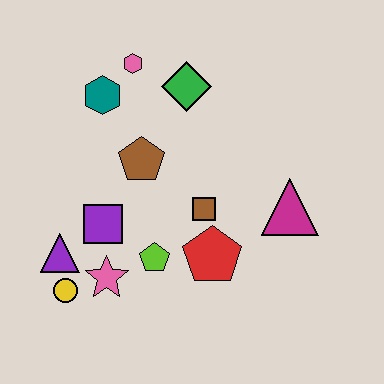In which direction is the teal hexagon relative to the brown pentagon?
The teal hexagon is above the brown pentagon.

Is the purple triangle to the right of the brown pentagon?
No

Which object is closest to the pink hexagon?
The teal hexagon is closest to the pink hexagon.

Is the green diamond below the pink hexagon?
Yes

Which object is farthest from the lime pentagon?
The pink hexagon is farthest from the lime pentagon.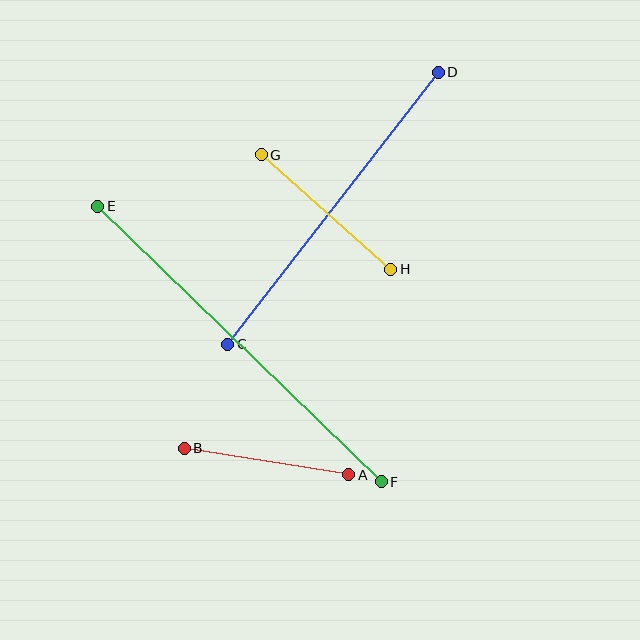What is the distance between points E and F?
The distance is approximately 395 pixels.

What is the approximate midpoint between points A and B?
The midpoint is at approximately (267, 462) pixels.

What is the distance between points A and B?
The distance is approximately 167 pixels.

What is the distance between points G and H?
The distance is approximately 173 pixels.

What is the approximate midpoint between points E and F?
The midpoint is at approximately (240, 344) pixels.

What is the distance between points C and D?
The distance is approximately 344 pixels.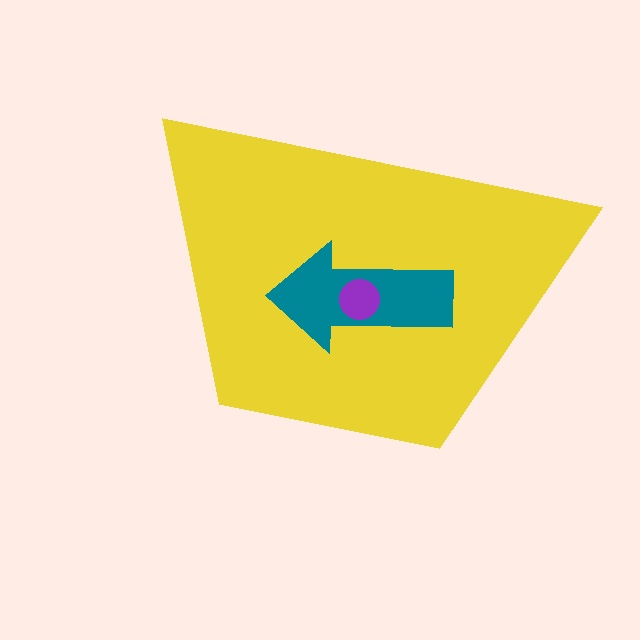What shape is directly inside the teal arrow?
The purple circle.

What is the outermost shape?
The yellow trapezoid.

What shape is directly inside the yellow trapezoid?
The teal arrow.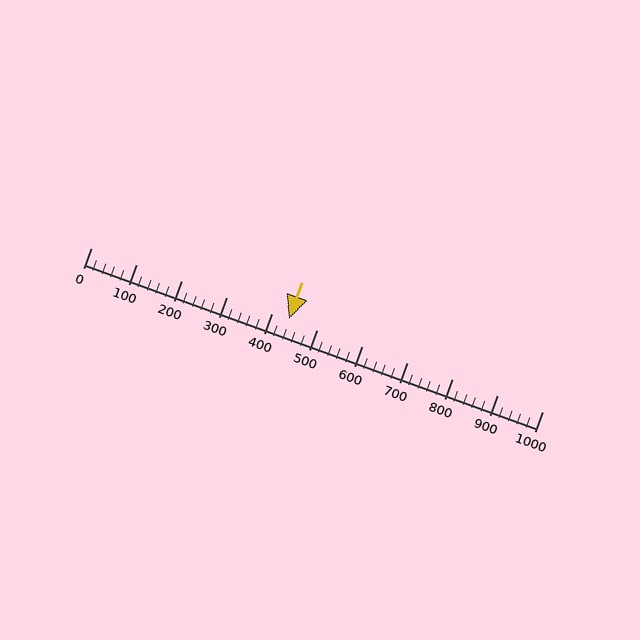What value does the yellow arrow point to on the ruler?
The yellow arrow points to approximately 439.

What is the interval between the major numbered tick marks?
The major tick marks are spaced 100 units apart.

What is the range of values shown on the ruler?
The ruler shows values from 0 to 1000.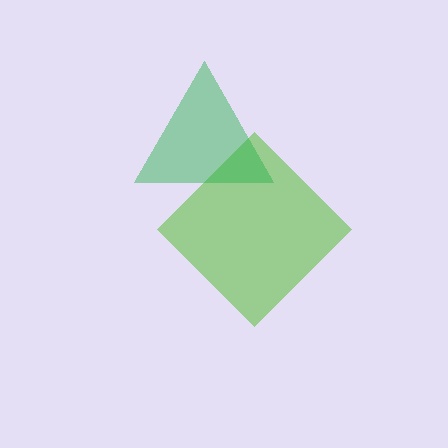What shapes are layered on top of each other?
The layered shapes are: a lime diamond, a green triangle.